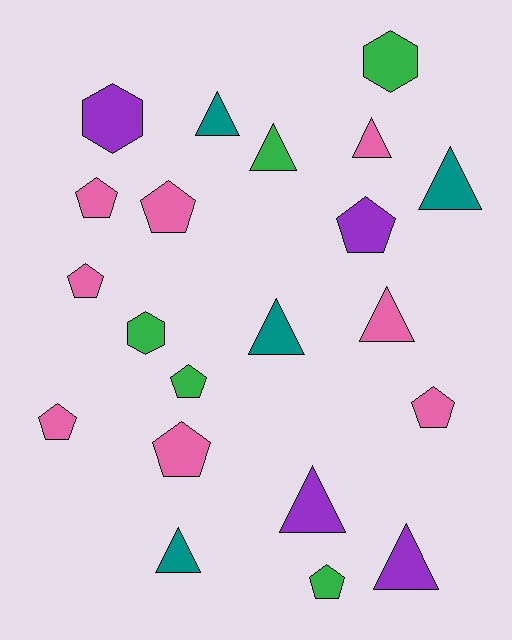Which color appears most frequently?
Pink, with 8 objects.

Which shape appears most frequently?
Triangle, with 9 objects.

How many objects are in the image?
There are 21 objects.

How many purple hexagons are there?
There is 1 purple hexagon.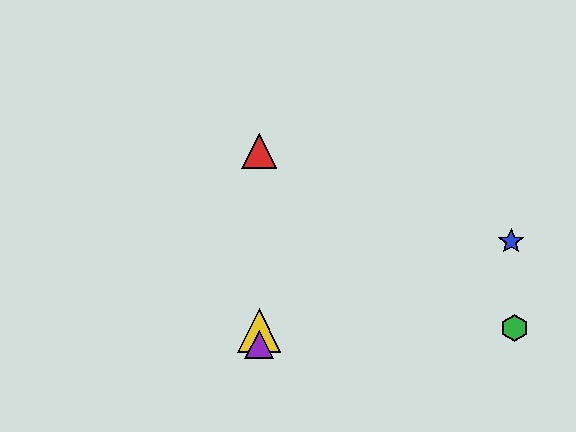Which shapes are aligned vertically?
The red triangle, the yellow triangle, the purple triangle are aligned vertically.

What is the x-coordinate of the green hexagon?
The green hexagon is at x≈514.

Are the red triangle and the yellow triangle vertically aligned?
Yes, both are at x≈259.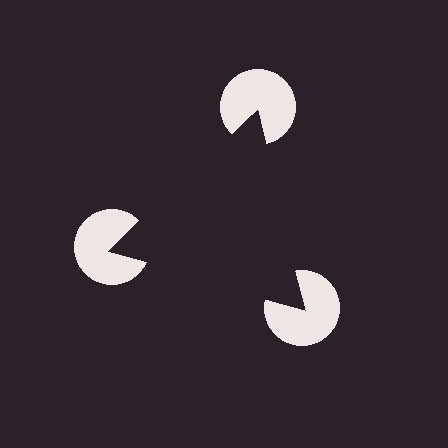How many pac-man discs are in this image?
There are 3 — one at each vertex of the illusory triangle.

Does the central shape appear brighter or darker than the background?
It typically appears slightly darker than the background, even though no actual brightness change is drawn.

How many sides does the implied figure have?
3 sides.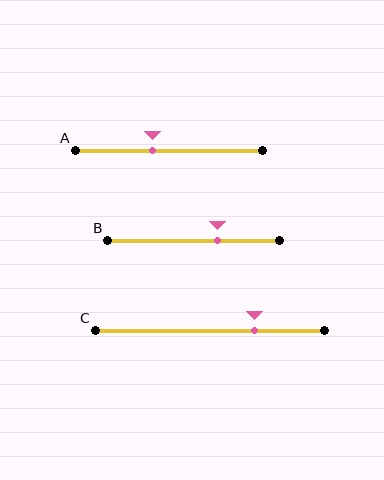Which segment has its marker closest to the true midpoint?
Segment A has its marker closest to the true midpoint.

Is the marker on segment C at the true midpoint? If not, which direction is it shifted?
No, the marker on segment C is shifted to the right by about 20% of the segment length.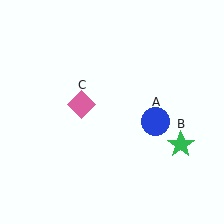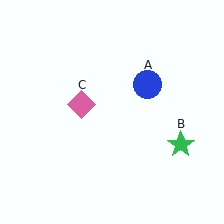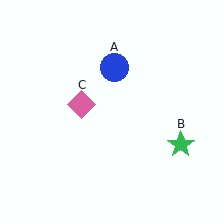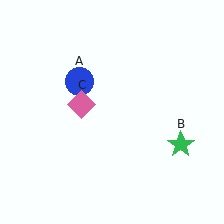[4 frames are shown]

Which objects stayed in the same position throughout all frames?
Green star (object B) and pink diamond (object C) remained stationary.